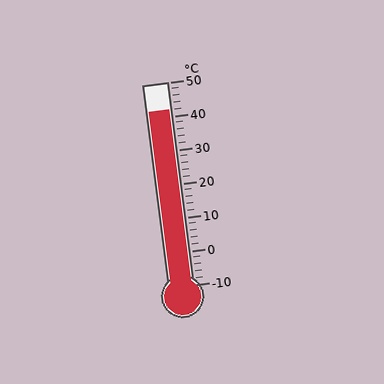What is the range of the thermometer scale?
The thermometer scale ranges from -10°C to 50°C.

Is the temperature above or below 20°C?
The temperature is above 20°C.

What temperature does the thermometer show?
The thermometer shows approximately 42°C.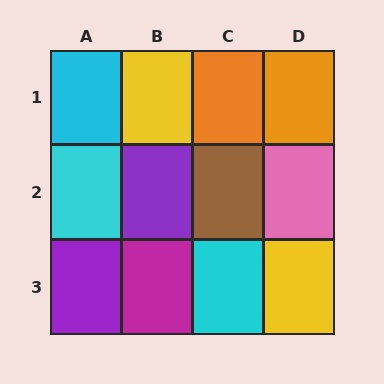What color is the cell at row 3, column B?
Magenta.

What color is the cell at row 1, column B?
Yellow.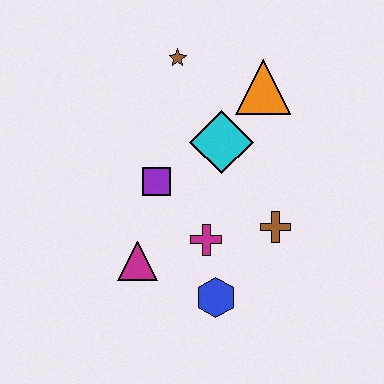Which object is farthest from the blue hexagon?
The brown star is farthest from the blue hexagon.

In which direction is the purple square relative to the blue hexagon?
The purple square is above the blue hexagon.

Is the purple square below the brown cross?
No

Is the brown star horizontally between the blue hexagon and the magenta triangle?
Yes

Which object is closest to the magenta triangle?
The magenta cross is closest to the magenta triangle.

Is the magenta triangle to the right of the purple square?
No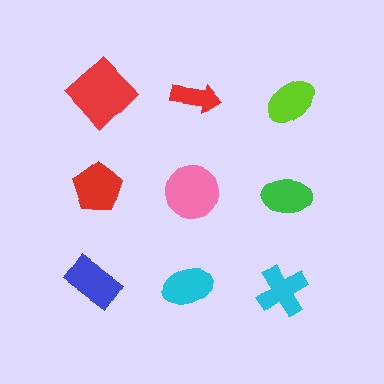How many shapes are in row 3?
3 shapes.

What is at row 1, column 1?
A red diamond.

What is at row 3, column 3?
A cyan cross.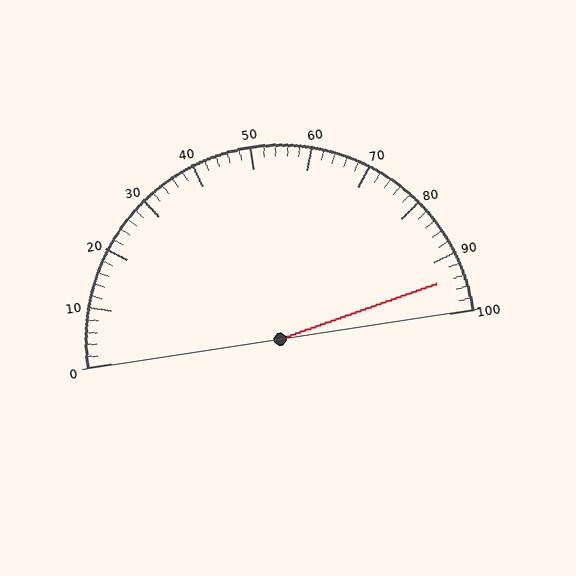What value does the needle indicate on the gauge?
The needle indicates approximately 94.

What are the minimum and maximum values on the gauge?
The gauge ranges from 0 to 100.